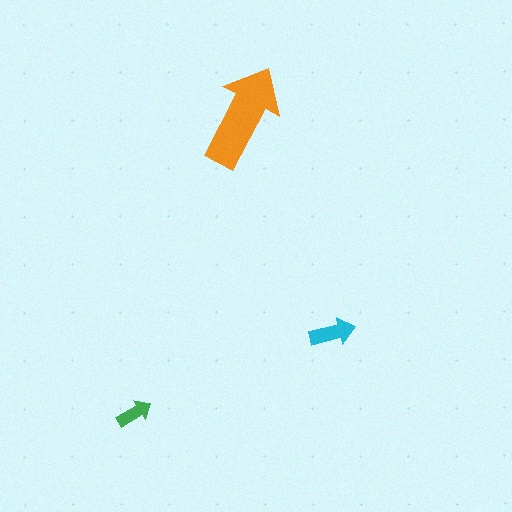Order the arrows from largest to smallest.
the orange one, the cyan one, the green one.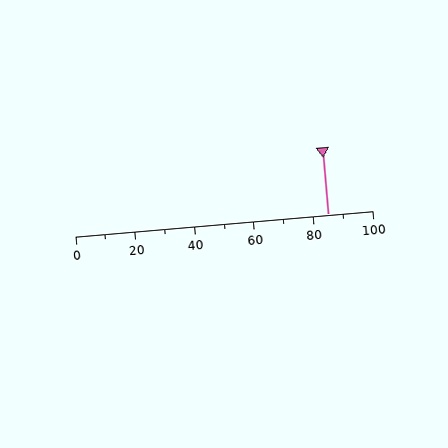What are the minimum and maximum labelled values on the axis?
The axis runs from 0 to 100.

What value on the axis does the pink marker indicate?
The marker indicates approximately 85.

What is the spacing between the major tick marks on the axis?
The major ticks are spaced 20 apart.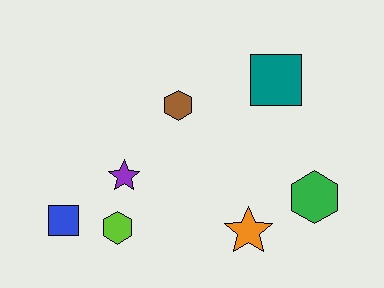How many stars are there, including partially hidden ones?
There are 2 stars.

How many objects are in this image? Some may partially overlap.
There are 7 objects.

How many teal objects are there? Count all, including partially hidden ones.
There is 1 teal object.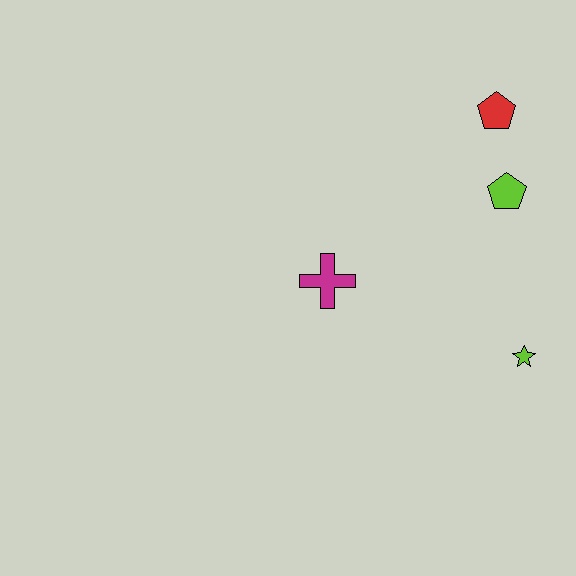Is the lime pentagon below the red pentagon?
Yes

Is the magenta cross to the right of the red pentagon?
No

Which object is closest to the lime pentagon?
The red pentagon is closest to the lime pentagon.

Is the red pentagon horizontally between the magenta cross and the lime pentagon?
Yes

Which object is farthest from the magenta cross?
The red pentagon is farthest from the magenta cross.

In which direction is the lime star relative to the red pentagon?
The lime star is below the red pentagon.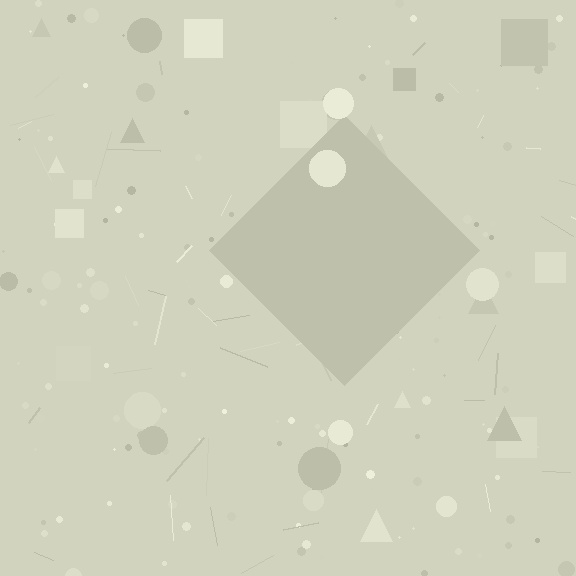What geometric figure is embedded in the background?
A diamond is embedded in the background.